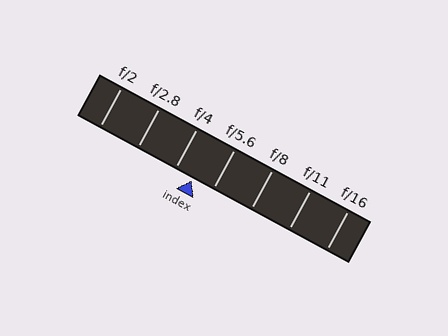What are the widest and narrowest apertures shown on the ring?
The widest aperture shown is f/2 and the narrowest is f/16.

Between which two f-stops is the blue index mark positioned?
The index mark is between f/4 and f/5.6.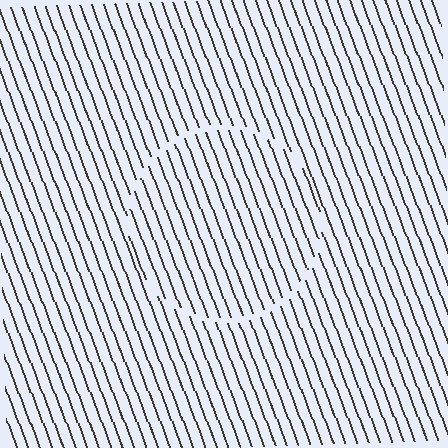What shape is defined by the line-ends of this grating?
An illusory circle. The interior of the shape contains the same grating, shifted by half a period — the contour is defined by the phase discontinuity where line-ends from the inner and outer gratings abut.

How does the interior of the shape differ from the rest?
The interior of the shape contains the same grating, shifted by half a period — the contour is defined by the phase discontinuity where line-ends from the inner and outer gratings abut.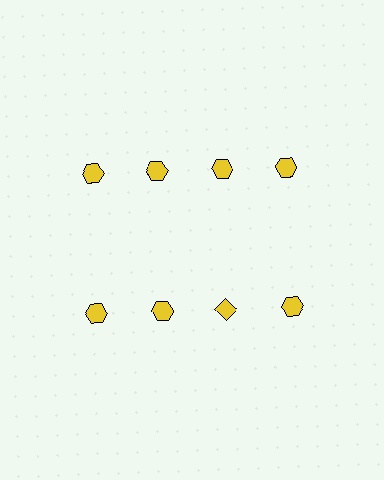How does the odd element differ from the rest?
It has a different shape: diamond instead of hexagon.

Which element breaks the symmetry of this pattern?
The yellow diamond in the second row, center column breaks the symmetry. All other shapes are yellow hexagons.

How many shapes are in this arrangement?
There are 8 shapes arranged in a grid pattern.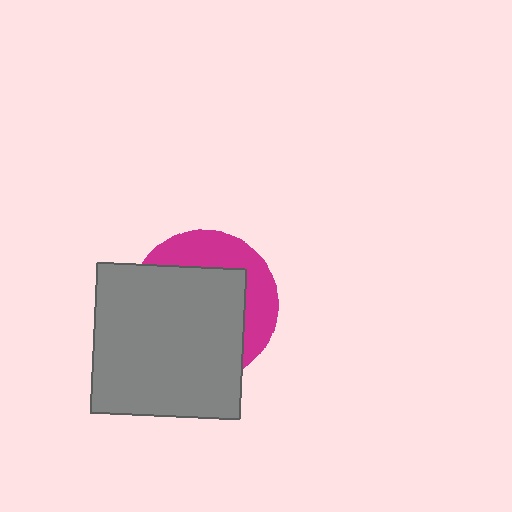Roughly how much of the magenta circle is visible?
A small part of it is visible (roughly 34%).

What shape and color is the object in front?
The object in front is a gray square.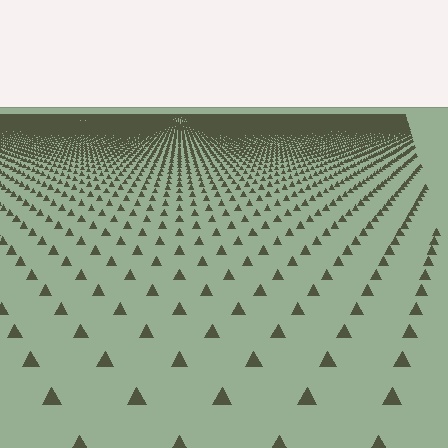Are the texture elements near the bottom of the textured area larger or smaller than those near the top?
Larger. Near the bottom, elements are closer to the viewer and appear at a bigger on-screen size.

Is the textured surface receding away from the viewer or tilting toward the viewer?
The surface is receding away from the viewer. Texture elements get smaller and denser toward the top.